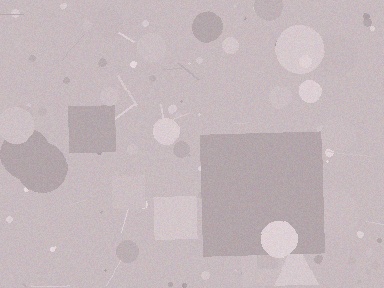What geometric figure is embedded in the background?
A square is embedded in the background.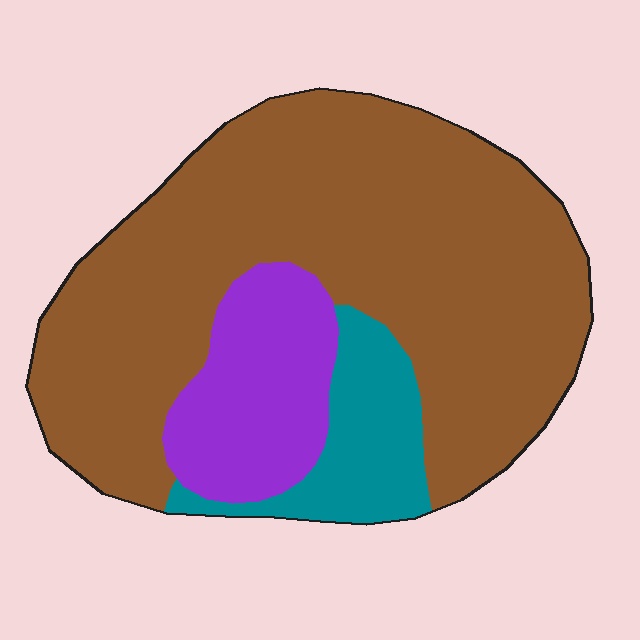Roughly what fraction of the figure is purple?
Purple takes up about one sixth (1/6) of the figure.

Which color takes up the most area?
Brown, at roughly 70%.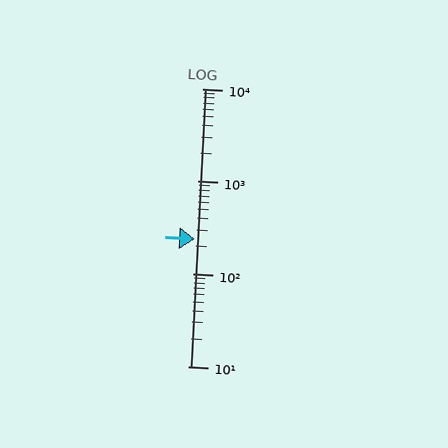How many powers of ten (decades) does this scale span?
The scale spans 3 decades, from 10 to 10000.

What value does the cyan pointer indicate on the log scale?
The pointer indicates approximately 240.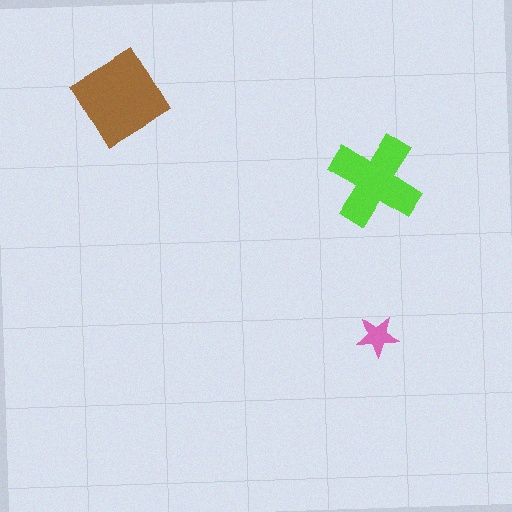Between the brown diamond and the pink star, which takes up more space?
The brown diamond.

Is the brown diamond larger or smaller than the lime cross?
Larger.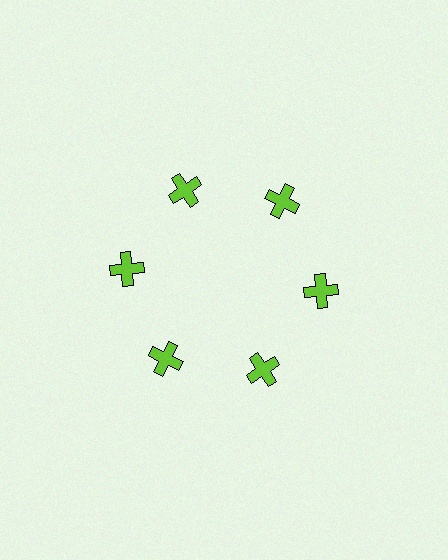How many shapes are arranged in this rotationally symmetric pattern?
There are 6 shapes, arranged in 6 groups of 1.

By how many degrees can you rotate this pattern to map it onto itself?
The pattern maps onto itself every 60 degrees of rotation.